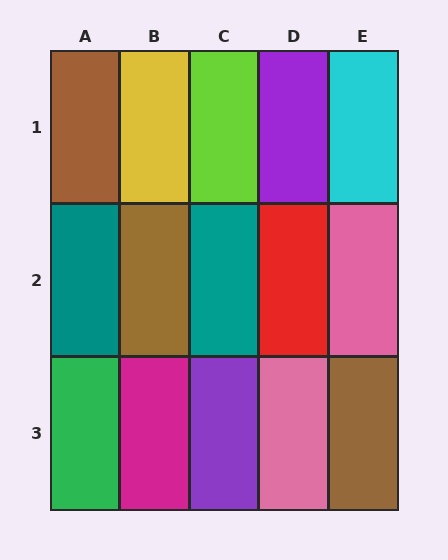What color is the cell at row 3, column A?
Green.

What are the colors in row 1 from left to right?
Brown, yellow, lime, purple, cyan.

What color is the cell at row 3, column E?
Brown.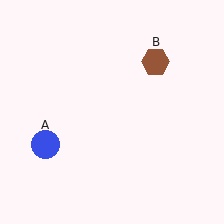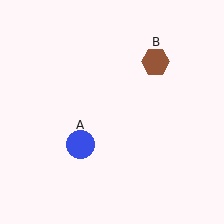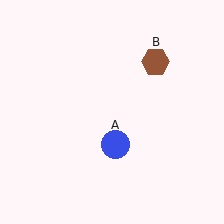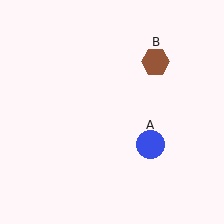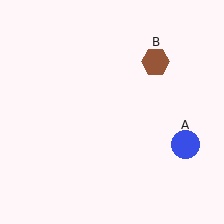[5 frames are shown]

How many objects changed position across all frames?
1 object changed position: blue circle (object A).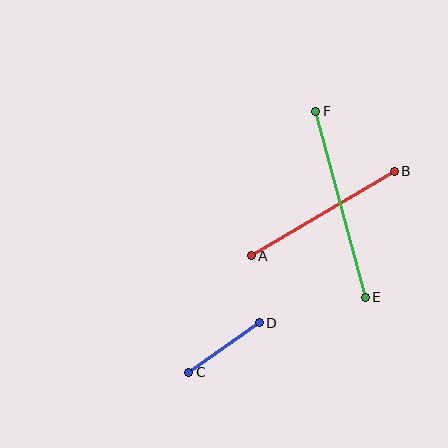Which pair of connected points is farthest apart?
Points E and F are farthest apart.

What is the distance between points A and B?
The distance is approximately 166 pixels.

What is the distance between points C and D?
The distance is approximately 86 pixels.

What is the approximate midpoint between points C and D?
The midpoint is at approximately (224, 348) pixels.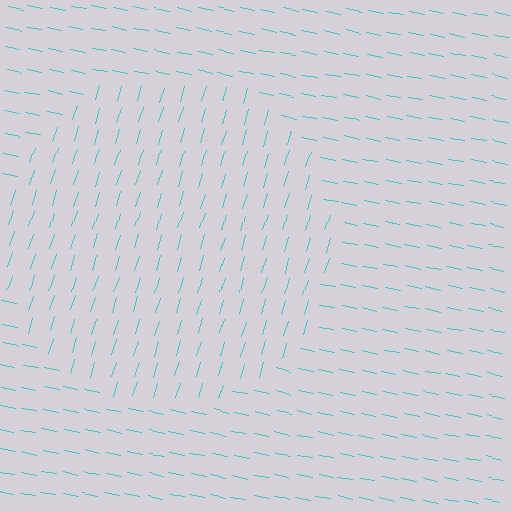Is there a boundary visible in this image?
Yes, there is a texture boundary formed by a change in line orientation.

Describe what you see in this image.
The image is filled with small cyan line segments. A circle region in the image has lines oriented differently from the surrounding lines, creating a visible texture boundary.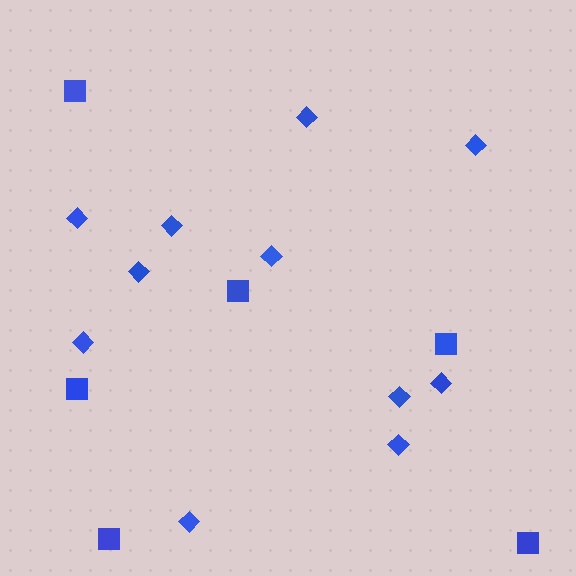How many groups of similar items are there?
There are 2 groups: one group of diamonds (11) and one group of squares (6).